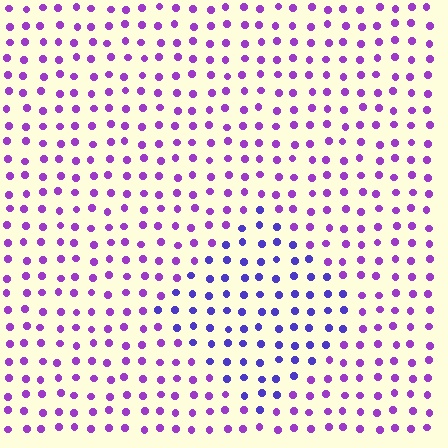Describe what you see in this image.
The image is filled with small purple elements in a uniform arrangement. A diamond-shaped region is visible where the elements are tinted to a slightly different hue, forming a subtle color boundary.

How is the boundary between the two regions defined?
The boundary is defined purely by a slight shift in hue (about 34 degrees). Spacing, size, and orientation are identical on both sides.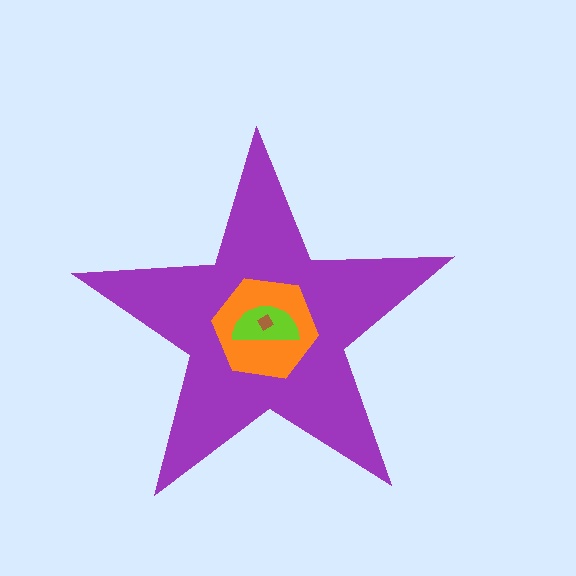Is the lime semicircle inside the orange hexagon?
Yes.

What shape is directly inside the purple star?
The orange hexagon.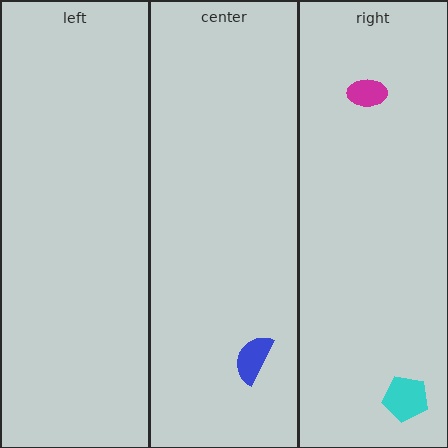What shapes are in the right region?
The cyan pentagon, the magenta ellipse.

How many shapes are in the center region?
1.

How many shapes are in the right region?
2.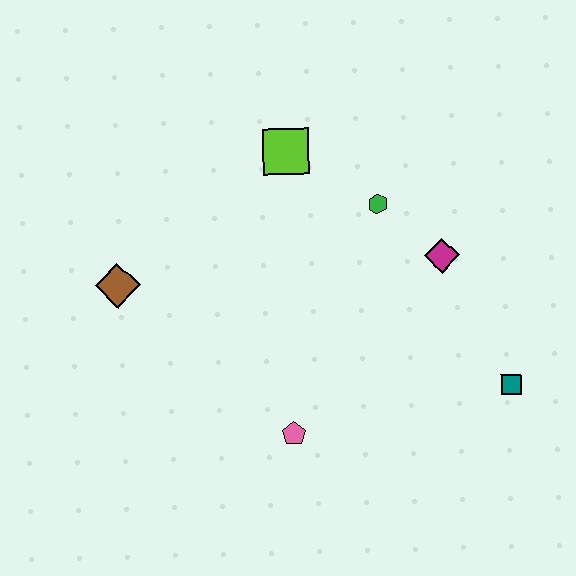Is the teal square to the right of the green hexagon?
Yes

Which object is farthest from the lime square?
The teal square is farthest from the lime square.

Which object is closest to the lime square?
The green hexagon is closest to the lime square.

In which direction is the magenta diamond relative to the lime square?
The magenta diamond is to the right of the lime square.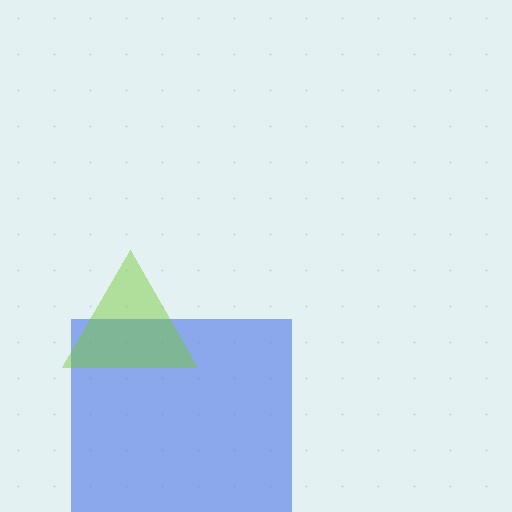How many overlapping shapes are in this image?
There are 2 overlapping shapes in the image.